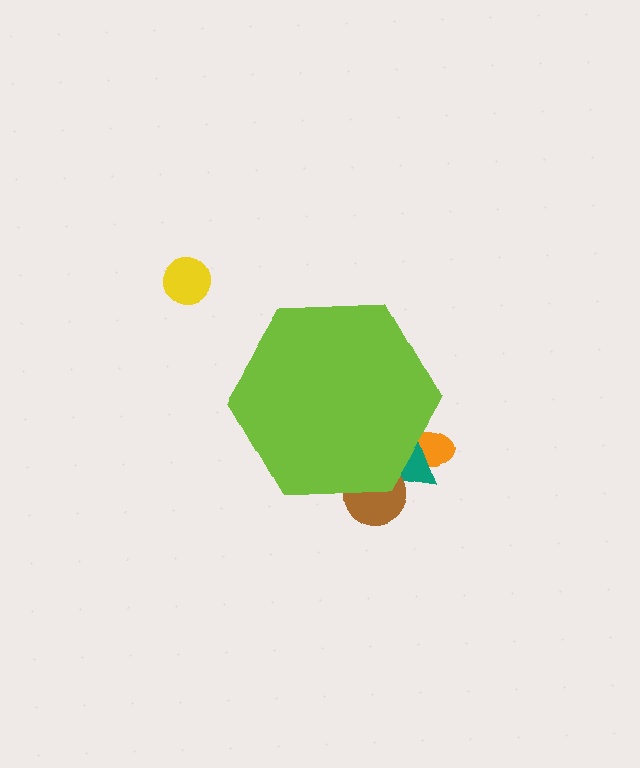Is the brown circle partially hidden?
Yes, the brown circle is partially hidden behind the lime hexagon.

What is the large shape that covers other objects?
A lime hexagon.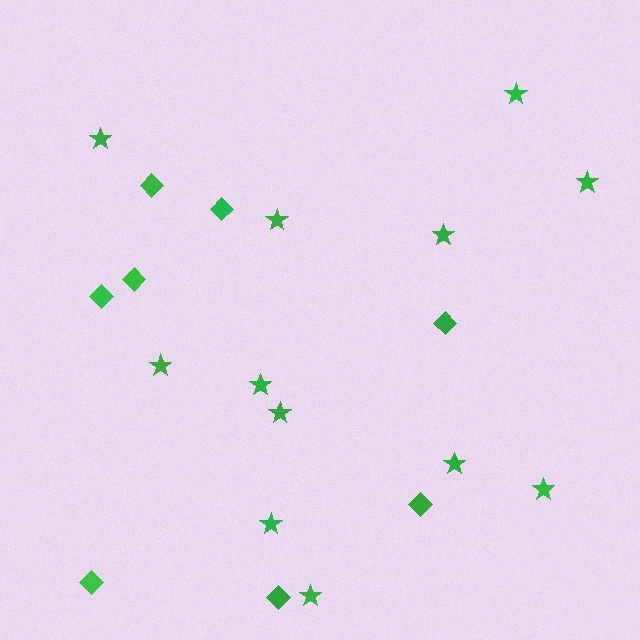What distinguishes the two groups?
There are 2 groups: one group of stars (12) and one group of diamonds (8).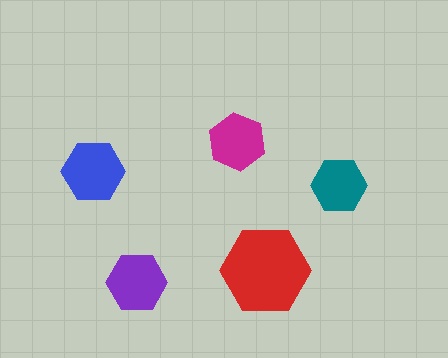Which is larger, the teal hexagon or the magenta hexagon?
The magenta one.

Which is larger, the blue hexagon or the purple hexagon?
The blue one.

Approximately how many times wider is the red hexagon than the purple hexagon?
About 1.5 times wider.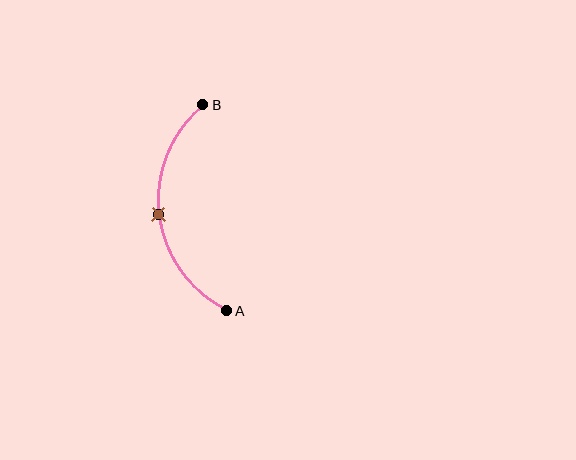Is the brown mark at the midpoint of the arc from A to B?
Yes. The brown mark lies on the arc at equal arc-length from both A and B — it is the arc midpoint.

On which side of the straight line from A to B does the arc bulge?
The arc bulges to the left of the straight line connecting A and B.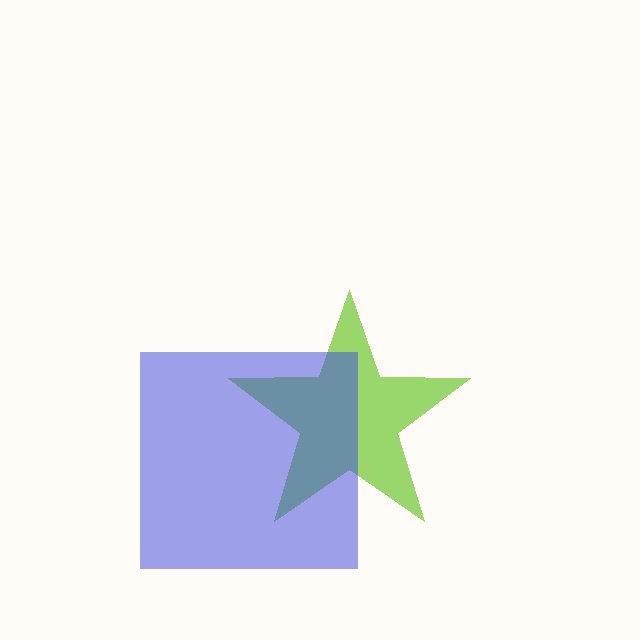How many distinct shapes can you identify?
There are 2 distinct shapes: a lime star, a blue square.